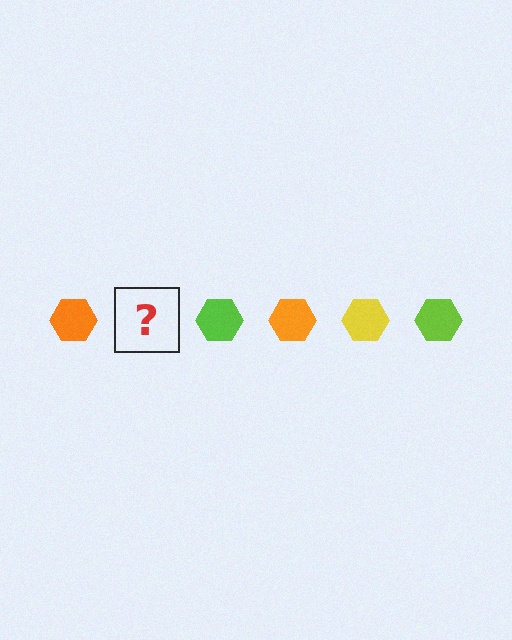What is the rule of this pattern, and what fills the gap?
The rule is that the pattern cycles through orange, yellow, lime hexagons. The gap should be filled with a yellow hexagon.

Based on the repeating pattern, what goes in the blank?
The blank should be a yellow hexagon.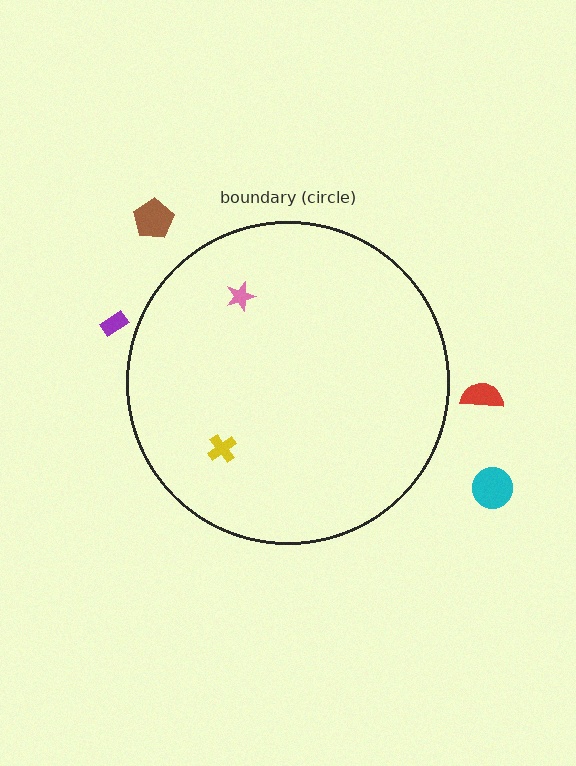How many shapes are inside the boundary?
2 inside, 4 outside.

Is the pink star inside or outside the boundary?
Inside.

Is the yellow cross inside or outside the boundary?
Inside.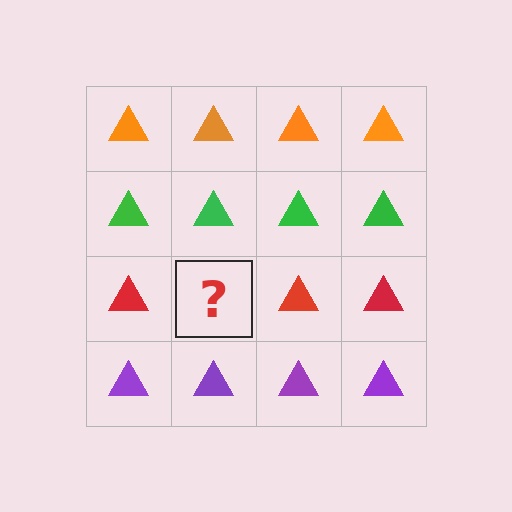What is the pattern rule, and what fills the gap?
The rule is that each row has a consistent color. The gap should be filled with a red triangle.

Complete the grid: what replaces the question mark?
The question mark should be replaced with a red triangle.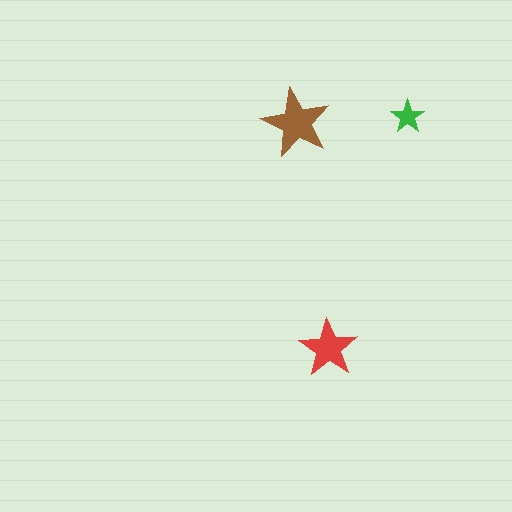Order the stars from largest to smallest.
the brown one, the red one, the green one.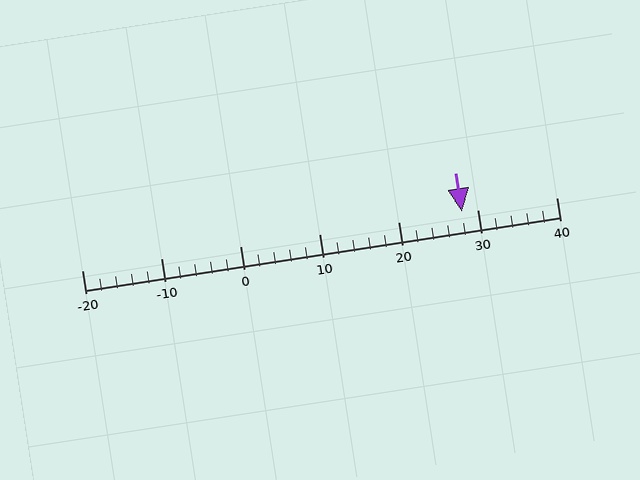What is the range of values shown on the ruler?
The ruler shows values from -20 to 40.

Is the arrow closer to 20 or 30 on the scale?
The arrow is closer to 30.